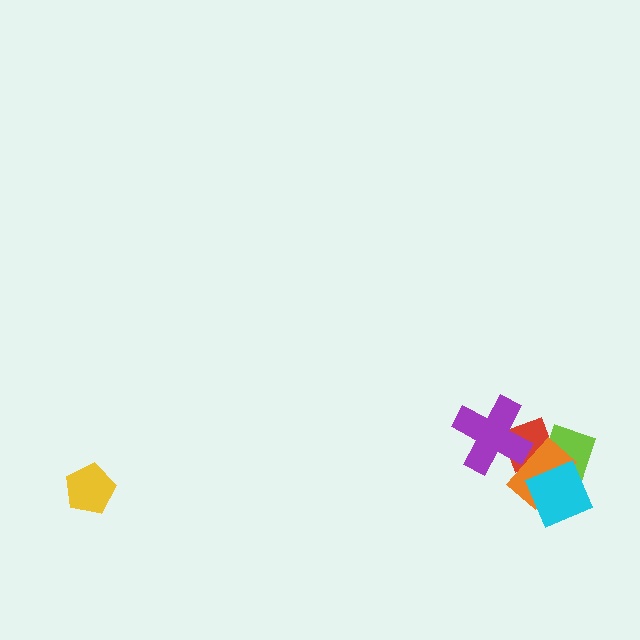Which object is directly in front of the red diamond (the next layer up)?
The lime rectangle is directly in front of the red diamond.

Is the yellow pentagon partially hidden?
No, no other shape covers it.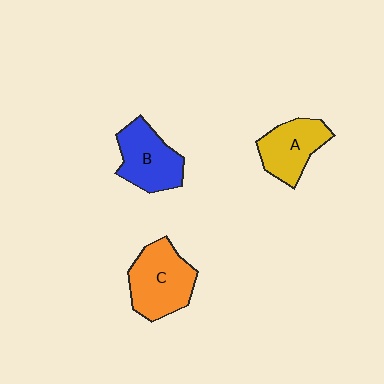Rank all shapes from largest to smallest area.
From largest to smallest: C (orange), B (blue), A (yellow).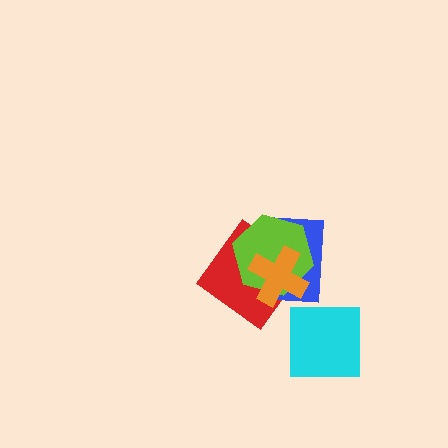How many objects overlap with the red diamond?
3 objects overlap with the red diamond.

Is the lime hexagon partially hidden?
Yes, it is partially covered by another shape.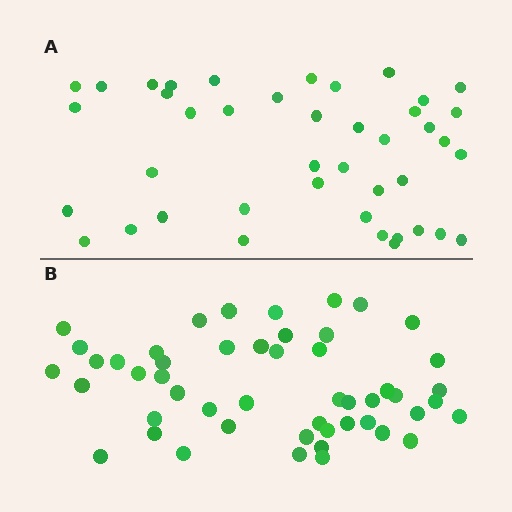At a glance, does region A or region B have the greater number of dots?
Region B (the bottom region) has more dots.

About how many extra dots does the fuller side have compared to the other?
Region B has roughly 8 or so more dots than region A.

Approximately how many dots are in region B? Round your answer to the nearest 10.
About 50 dots.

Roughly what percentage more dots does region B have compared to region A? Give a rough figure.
About 20% more.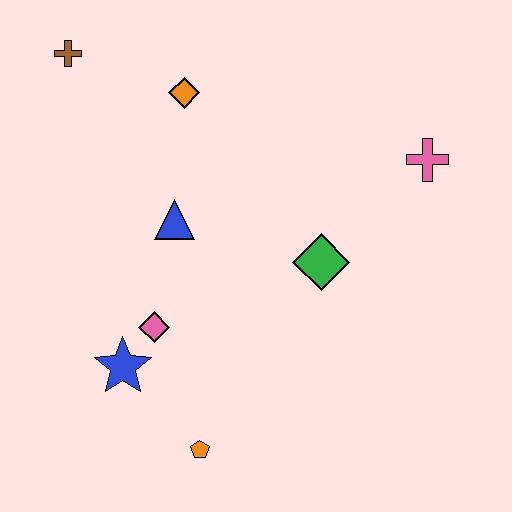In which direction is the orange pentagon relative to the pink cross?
The orange pentagon is below the pink cross.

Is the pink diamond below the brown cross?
Yes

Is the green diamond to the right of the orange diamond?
Yes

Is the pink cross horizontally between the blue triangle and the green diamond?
No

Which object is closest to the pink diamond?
The blue star is closest to the pink diamond.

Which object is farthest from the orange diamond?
The orange pentagon is farthest from the orange diamond.